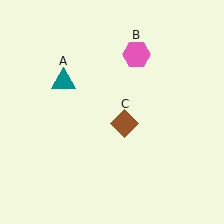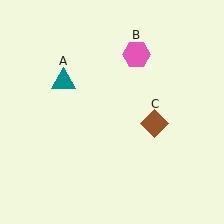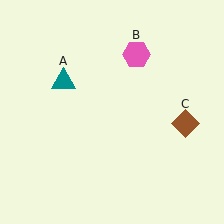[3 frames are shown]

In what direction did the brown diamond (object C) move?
The brown diamond (object C) moved right.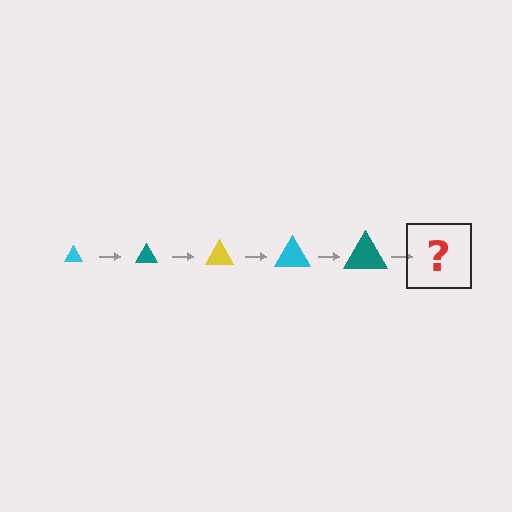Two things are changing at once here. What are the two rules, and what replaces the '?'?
The two rules are that the triangle grows larger each step and the color cycles through cyan, teal, and yellow. The '?' should be a yellow triangle, larger than the previous one.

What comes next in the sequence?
The next element should be a yellow triangle, larger than the previous one.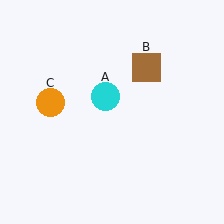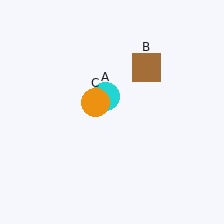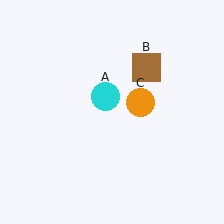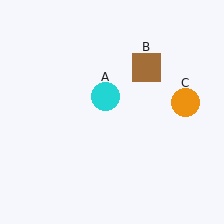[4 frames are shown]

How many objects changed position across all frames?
1 object changed position: orange circle (object C).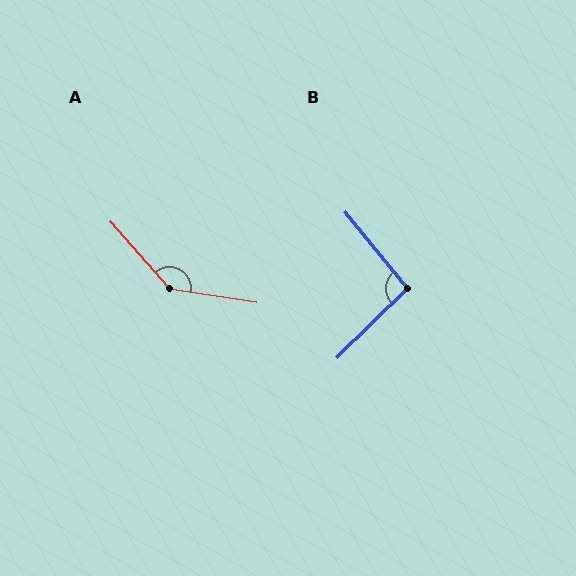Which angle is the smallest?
B, at approximately 95 degrees.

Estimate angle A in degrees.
Approximately 141 degrees.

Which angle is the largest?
A, at approximately 141 degrees.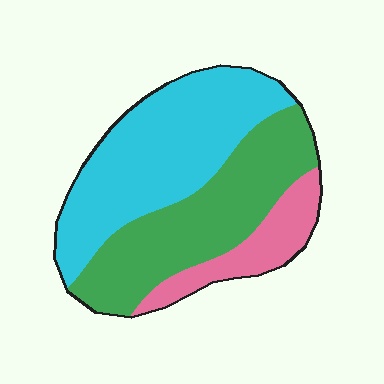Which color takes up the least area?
Pink, at roughly 15%.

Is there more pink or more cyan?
Cyan.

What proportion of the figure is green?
Green covers roughly 40% of the figure.